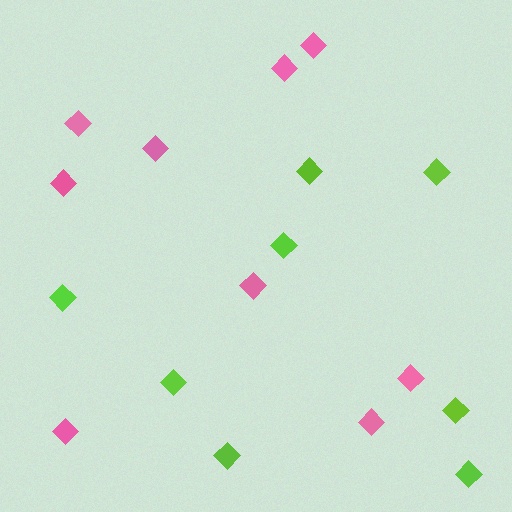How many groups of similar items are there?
There are 2 groups: one group of lime diamonds (8) and one group of pink diamonds (9).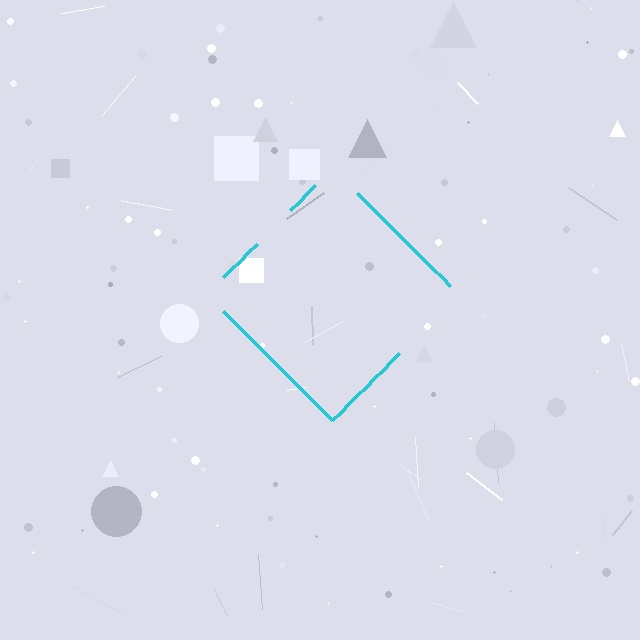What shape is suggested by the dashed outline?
The dashed outline suggests a diamond.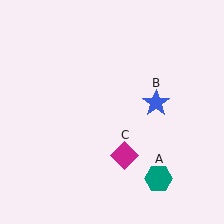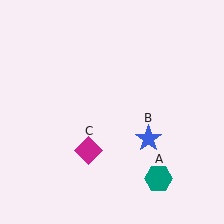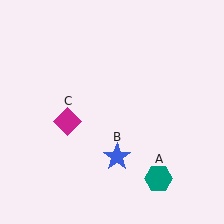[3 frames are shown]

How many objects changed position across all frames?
2 objects changed position: blue star (object B), magenta diamond (object C).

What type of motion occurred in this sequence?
The blue star (object B), magenta diamond (object C) rotated clockwise around the center of the scene.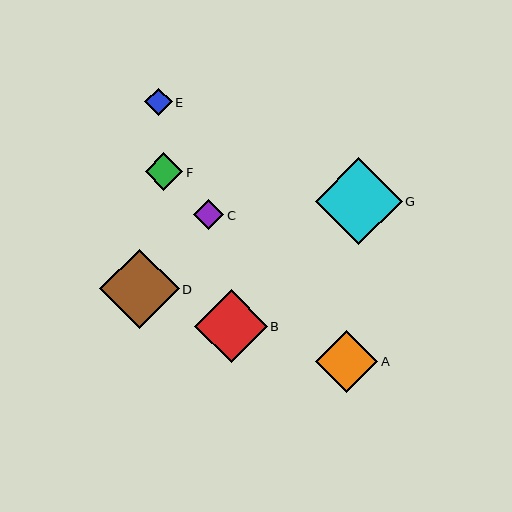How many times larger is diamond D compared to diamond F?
Diamond D is approximately 2.1 times the size of diamond F.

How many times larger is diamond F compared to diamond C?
Diamond F is approximately 1.3 times the size of diamond C.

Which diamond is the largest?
Diamond G is the largest with a size of approximately 87 pixels.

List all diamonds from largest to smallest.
From largest to smallest: G, D, B, A, F, C, E.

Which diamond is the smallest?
Diamond E is the smallest with a size of approximately 27 pixels.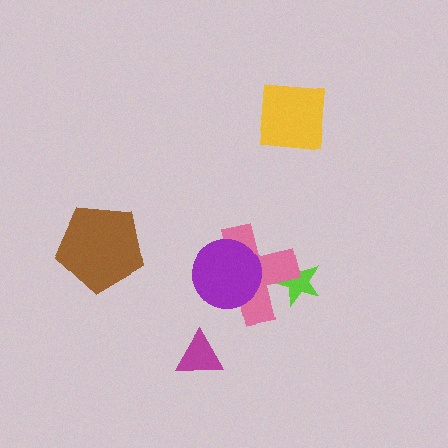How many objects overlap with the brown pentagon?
0 objects overlap with the brown pentagon.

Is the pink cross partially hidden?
Yes, it is partially covered by another shape.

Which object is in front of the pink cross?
The purple circle is in front of the pink cross.